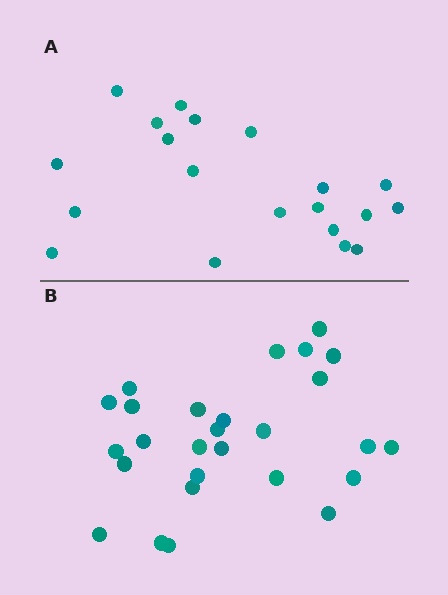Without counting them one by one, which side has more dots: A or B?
Region B (the bottom region) has more dots.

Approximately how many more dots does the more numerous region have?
Region B has roughly 8 or so more dots than region A.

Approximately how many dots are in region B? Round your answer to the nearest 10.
About 30 dots. (The exact count is 27, which rounds to 30.)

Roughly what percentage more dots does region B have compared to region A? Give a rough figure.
About 35% more.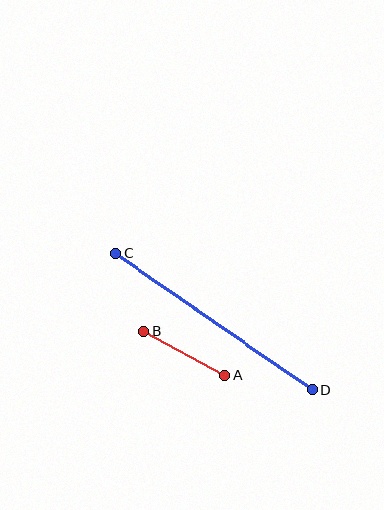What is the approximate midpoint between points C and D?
The midpoint is at approximately (214, 322) pixels.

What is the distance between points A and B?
The distance is approximately 92 pixels.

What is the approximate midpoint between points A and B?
The midpoint is at approximately (184, 353) pixels.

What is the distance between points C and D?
The distance is approximately 239 pixels.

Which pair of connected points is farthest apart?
Points C and D are farthest apart.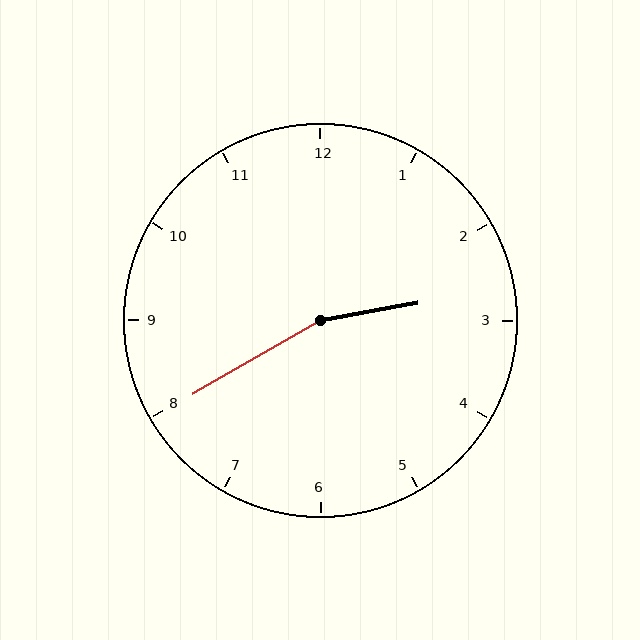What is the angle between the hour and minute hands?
Approximately 160 degrees.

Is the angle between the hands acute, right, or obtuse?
It is obtuse.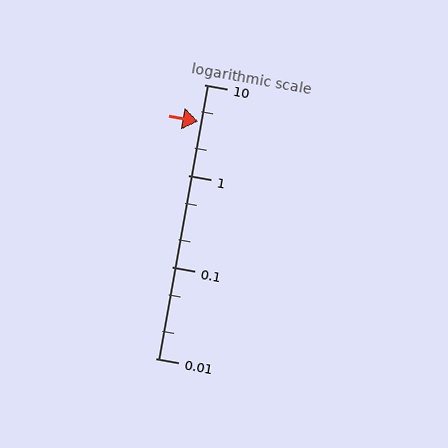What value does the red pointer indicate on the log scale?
The pointer indicates approximately 3.9.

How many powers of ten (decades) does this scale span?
The scale spans 3 decades, from 0.01 to 10.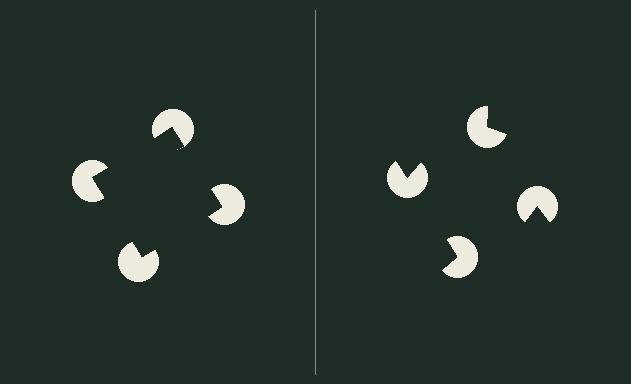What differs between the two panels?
The pac-man discs are positioned identically on both sides; only the wedge orientations differ. On the left they align to a square; on the right they are misaligned.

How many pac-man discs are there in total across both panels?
8 — 4 on each side.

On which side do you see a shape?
An illusory square appears on the left side. On the right side the wedge cuts are rotated, so no coherent shape forms.